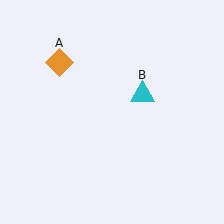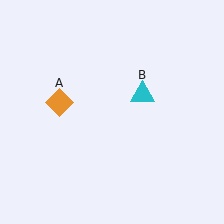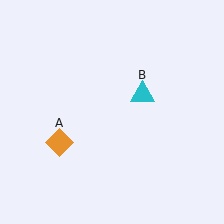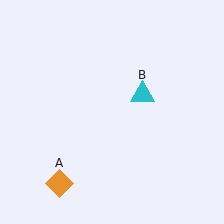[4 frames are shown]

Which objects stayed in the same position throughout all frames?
Cyan triangle (object B) remained stationary.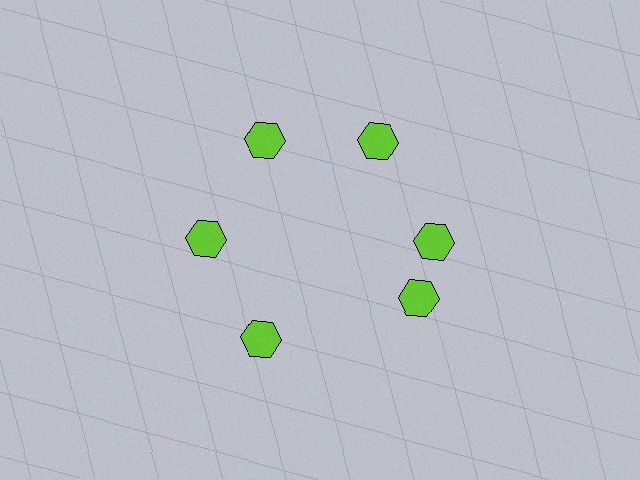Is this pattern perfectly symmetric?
No. The 6 lime hexagons are arranged in a ring, but one element near the 5 o'clock position is rotated out of alignment along the ring, breaking the 6-fold rotational symmetry.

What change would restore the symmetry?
The symmetry would be restored by rotating it back into even spacing with its neighbors so that all 6 hexagons sit at equal angles and equal distance from the center.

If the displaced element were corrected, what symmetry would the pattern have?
It would have 6-fold rotational symmetry — the pattern would map onto itself every 60 degrees.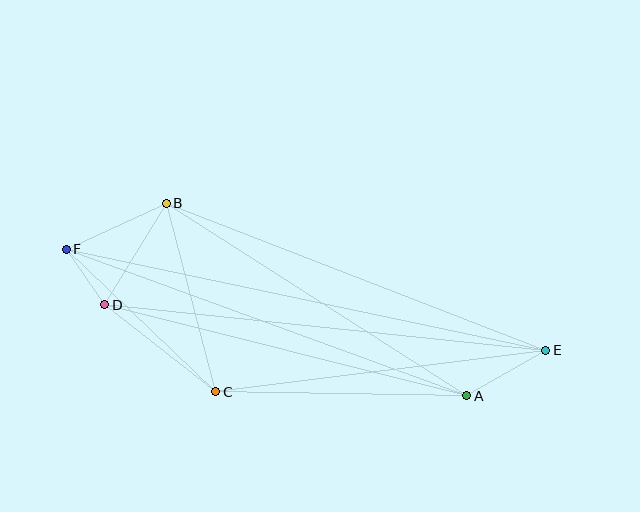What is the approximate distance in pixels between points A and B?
The distance between A and B is approximately 357 pixels.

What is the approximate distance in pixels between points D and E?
The distance between D and E is approximately 443 pixels.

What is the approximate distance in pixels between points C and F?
The distance between C and F is approximately 207 pixels.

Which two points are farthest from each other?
Points E and F are farthest from each other.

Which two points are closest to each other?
Points D and F are closest to each other.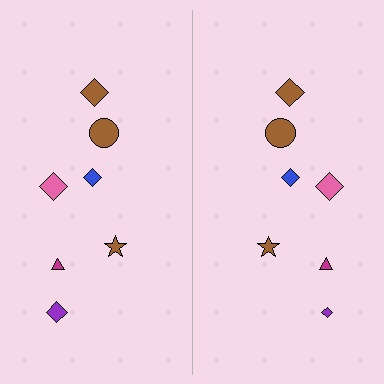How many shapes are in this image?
There are 14 shapes in this image.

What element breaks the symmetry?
The purple diamond on the right side has a different size than its mirror counterpart.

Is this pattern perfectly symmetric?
No, the pattern is not perfectly symmetric. The purple diamond on the right side has a different size than its mirror counterpart.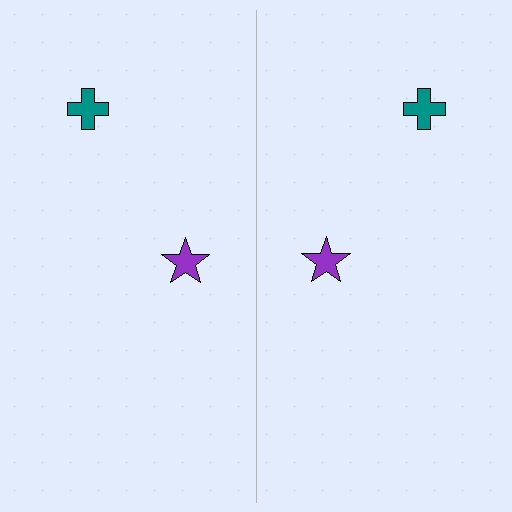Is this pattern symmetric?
Yes, this pattern has bilateral (reflection) symmetry.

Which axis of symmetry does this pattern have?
The pattern has a vertical axis of symmetry running through the center of the image.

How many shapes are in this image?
There are 4 shapes in this image.